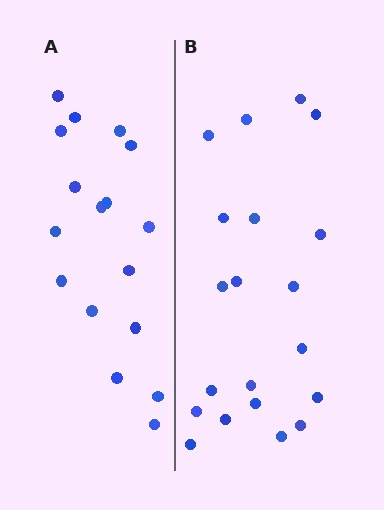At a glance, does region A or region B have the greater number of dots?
Region B (the right region) has more dots.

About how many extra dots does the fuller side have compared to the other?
Region B has just a few more — roughly 2 or 3 more dots than region A.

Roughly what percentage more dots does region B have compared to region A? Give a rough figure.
About 20% more.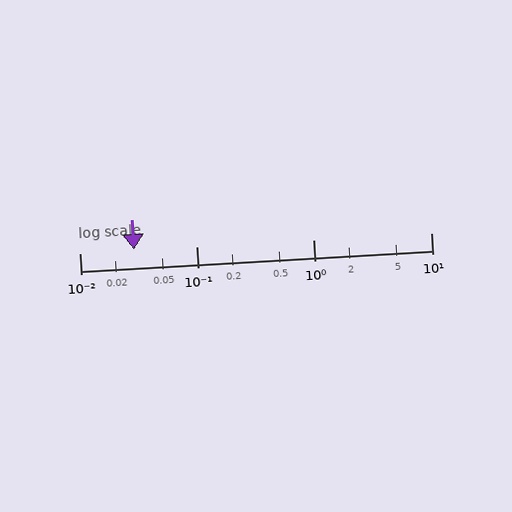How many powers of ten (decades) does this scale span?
The scale spans 3 decades, from 0.01 to 10.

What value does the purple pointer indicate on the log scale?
The pointer indicates approximately 0.029.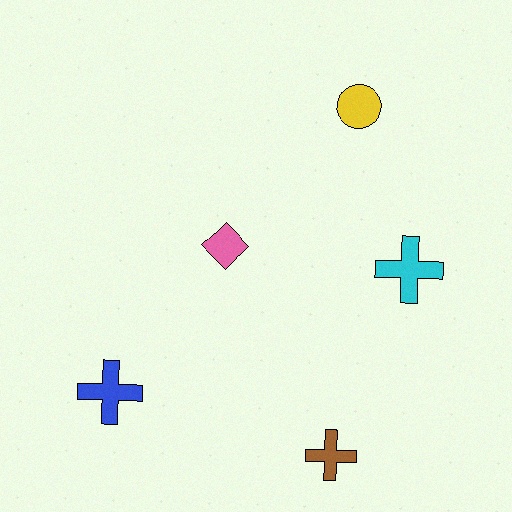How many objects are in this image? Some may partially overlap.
There are 5 objects.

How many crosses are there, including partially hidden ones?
There are 3 crosses.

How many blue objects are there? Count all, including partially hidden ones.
There is 1 blue object.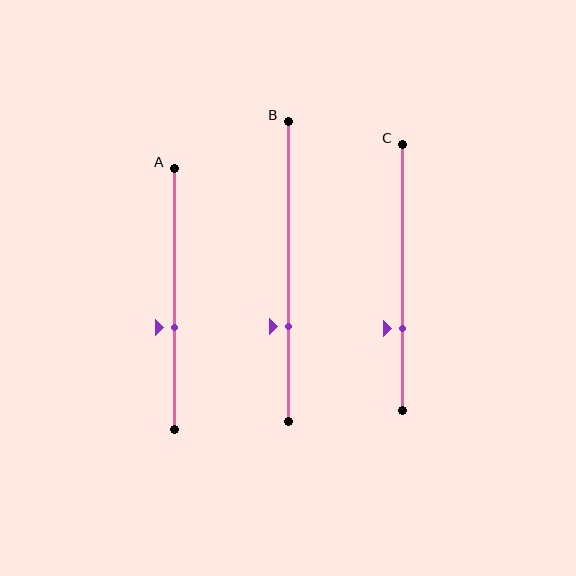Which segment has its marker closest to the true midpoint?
Segment A has its marker closest to the true midpoint.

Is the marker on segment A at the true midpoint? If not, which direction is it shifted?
No, the marker on segment A is shifted downward by about 11% of the segment length.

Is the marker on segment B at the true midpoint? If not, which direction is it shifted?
No, the marker on segment B is shifted downward by about 18% of the segment length.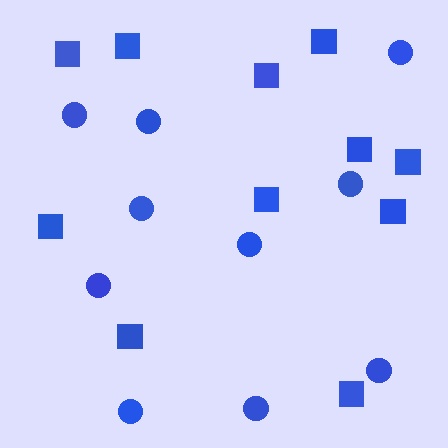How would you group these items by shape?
There are 2 groups: one group of circles (10) and one group of squares (11).